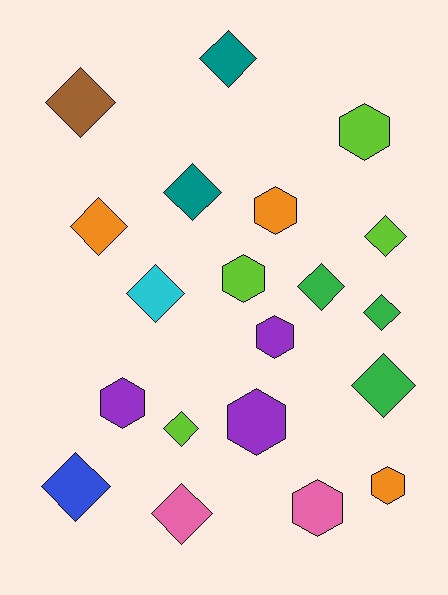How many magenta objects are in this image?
There are no magenta objects.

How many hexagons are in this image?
There are 8 hexagons.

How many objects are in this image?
There are 20 objects.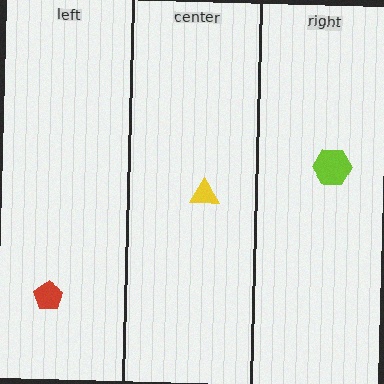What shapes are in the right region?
The lime hexagon.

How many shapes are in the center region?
1.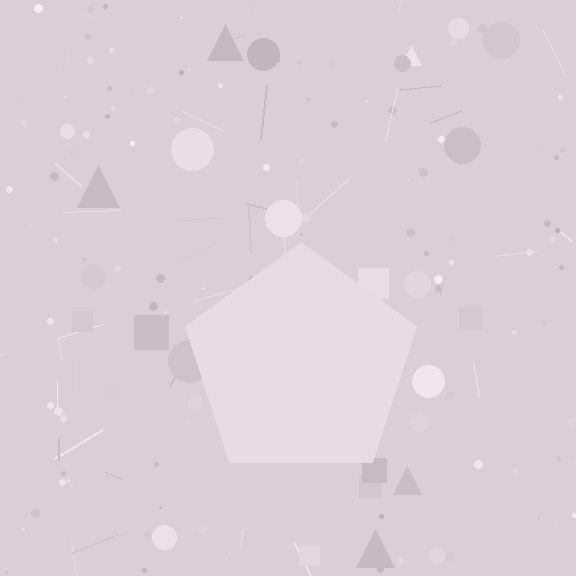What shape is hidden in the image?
A pentagon is hidden in the image.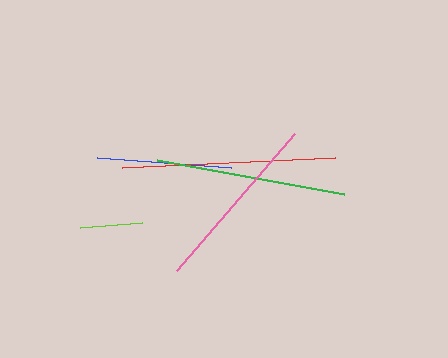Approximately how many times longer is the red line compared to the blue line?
The red line is approximately 1.6 times the length of the blue line.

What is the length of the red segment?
The red segment is approximately 213 pixels long.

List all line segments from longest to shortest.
From longest to shortest: red, green, pink, blue, lime.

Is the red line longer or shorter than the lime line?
The red line is longer than the lime line.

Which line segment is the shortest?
The lime line is the shortest at approximately 62 pixels.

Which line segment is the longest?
The red line is the longest at approximately 213 pixels.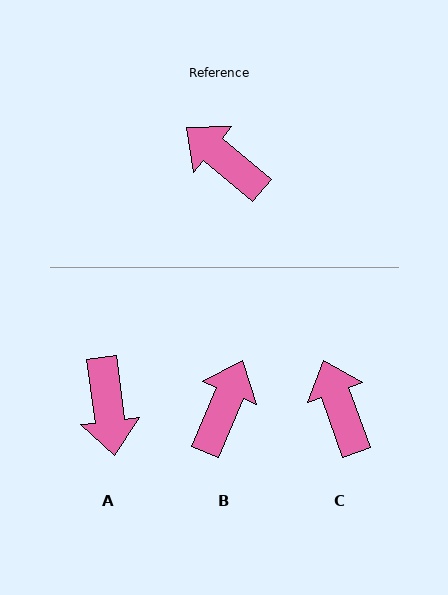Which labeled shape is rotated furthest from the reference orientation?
A, about 138 degrees away.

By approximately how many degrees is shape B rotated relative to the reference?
Approximately 73 degrees clockwise.